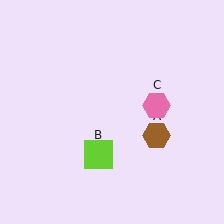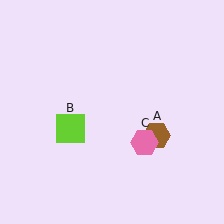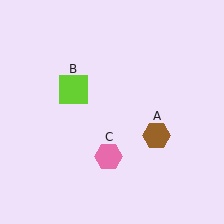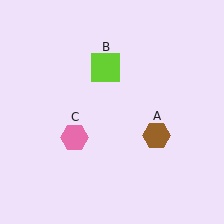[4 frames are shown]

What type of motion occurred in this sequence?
The lime square (object B), pink hexagon (object C) rotated clockwise around the center of the scene.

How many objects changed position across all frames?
2 objects changed position: lime square (object B), pink hexagon (object C).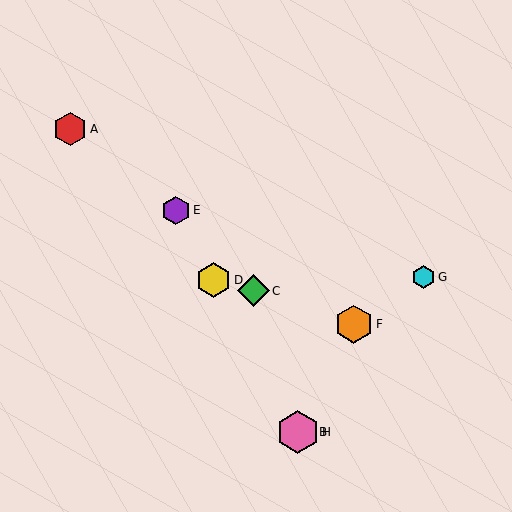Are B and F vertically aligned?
No, B is at x≈298 and F is at x≈354.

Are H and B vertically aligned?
Yes, both are at x≈298.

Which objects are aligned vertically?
Objects B, H are aligned vertically.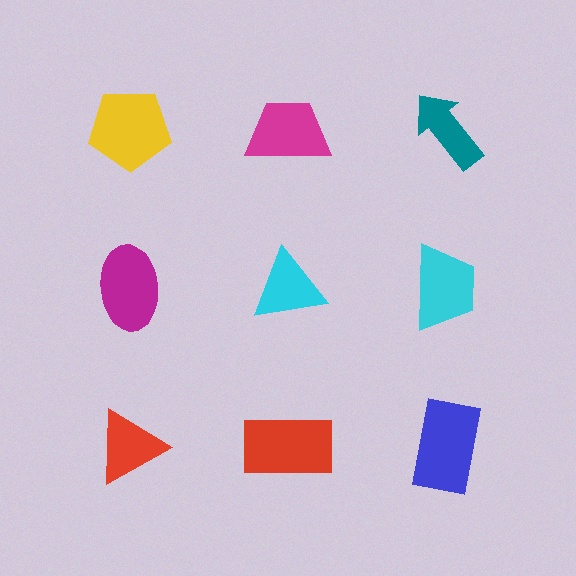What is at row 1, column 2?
A magenta trapezoid.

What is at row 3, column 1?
A red triangle.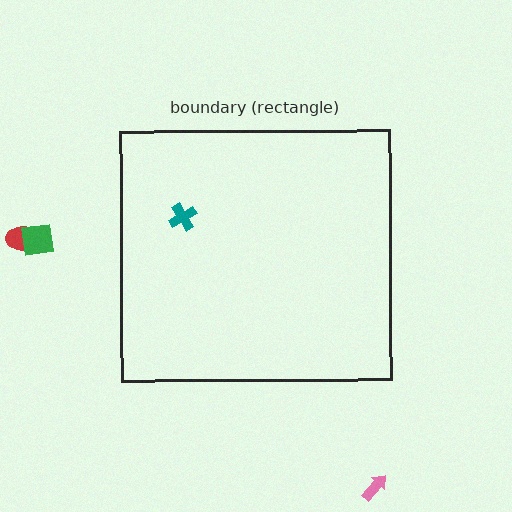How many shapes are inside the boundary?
1 inside, 3 outside.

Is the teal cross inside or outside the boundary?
Inside.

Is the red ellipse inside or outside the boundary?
Outside.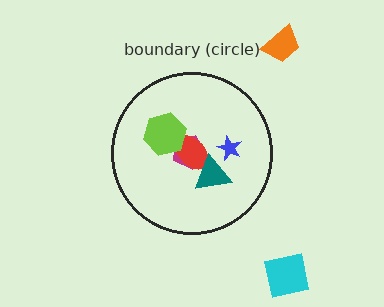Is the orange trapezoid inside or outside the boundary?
Outside.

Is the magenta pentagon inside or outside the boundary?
Inside.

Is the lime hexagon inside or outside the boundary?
Inside.